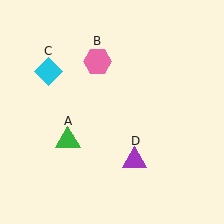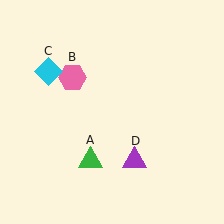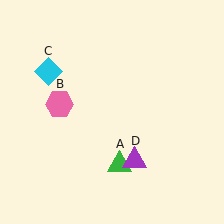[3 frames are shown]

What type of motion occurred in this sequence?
The green triangle (object A), pink hexagon (object B) rotated counterclockwise around the center of the scene.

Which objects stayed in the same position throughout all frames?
Cyan diamond (object C) and purple triangle (object D) remained stationary.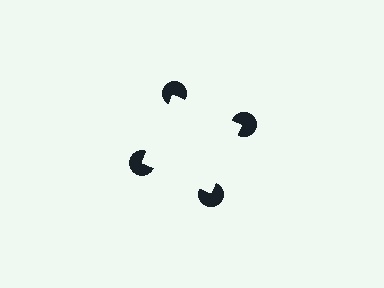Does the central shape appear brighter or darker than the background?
It typically appears slightly brighter than the background, even though no actual brightness change is drawn.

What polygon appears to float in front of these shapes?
An illusory square — its edges are inferred from the aligned wedge cuts in the pac-man discs, not physically drawn.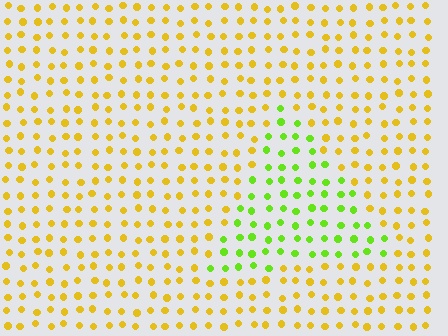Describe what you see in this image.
The image is filled with small yellow elements in a uniform arrangement. A triangle-shaped region is visible where the elements are tinted to a slightly different hue, forming a subtle color boundary.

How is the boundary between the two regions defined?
The boundary is defined purely by a slight shift in hue (about 49 degrees). Spacing, size, and orientation are identical on both sides.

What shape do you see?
I see a triangle.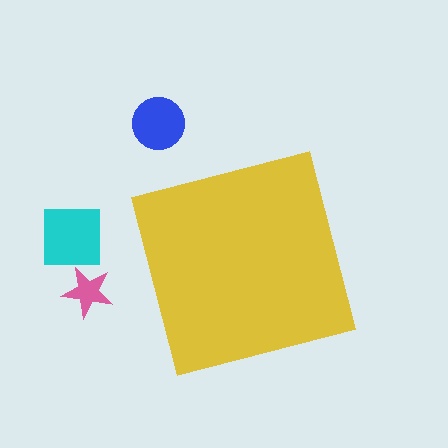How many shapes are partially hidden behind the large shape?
0 shapes are partially hidden.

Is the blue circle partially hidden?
No, the blue circle is fully visible.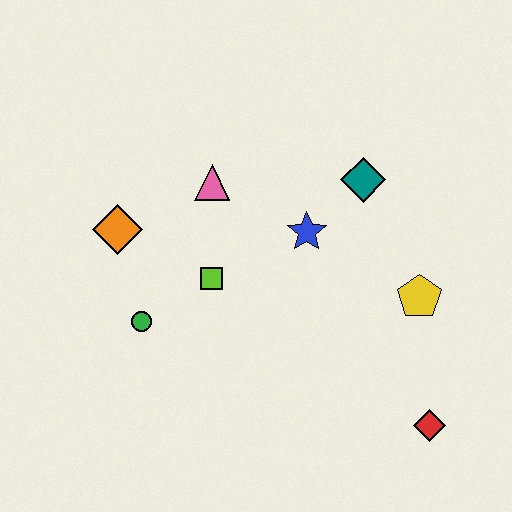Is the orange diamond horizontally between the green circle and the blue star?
No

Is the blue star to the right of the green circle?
Yes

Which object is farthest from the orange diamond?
The red diamond is farthest from the orange diamond.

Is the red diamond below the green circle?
Yes